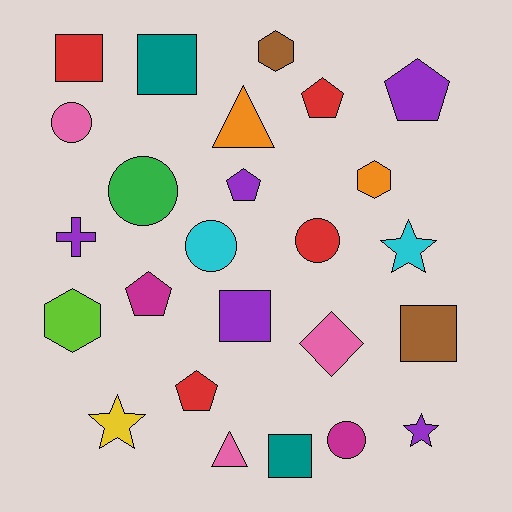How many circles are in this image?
There are 5 circles.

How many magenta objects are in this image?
There are 2 magenta objects.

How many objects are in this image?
There are 25 objects.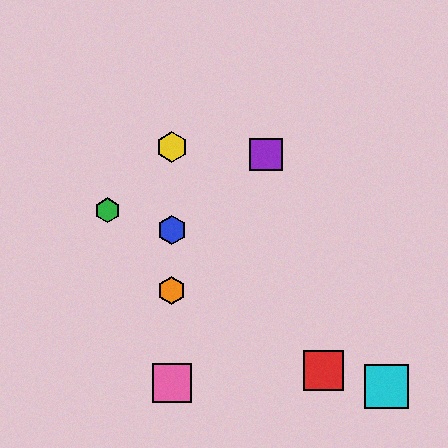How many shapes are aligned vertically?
4 shapes (the blue hexagon, the yellow hexagon, the orange hexagon, the pink square) are aligned vertically.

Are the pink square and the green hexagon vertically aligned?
No, the pink square is at x≈172 and the green hexagon is at x≈107.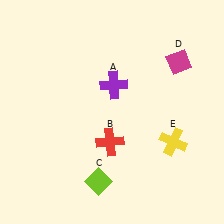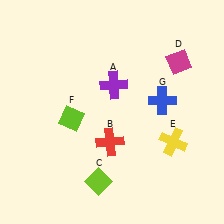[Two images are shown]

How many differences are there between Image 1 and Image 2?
There are 2 differences between the two images.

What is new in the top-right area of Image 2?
A blue cross (G) was added in the top-right area of Image 2.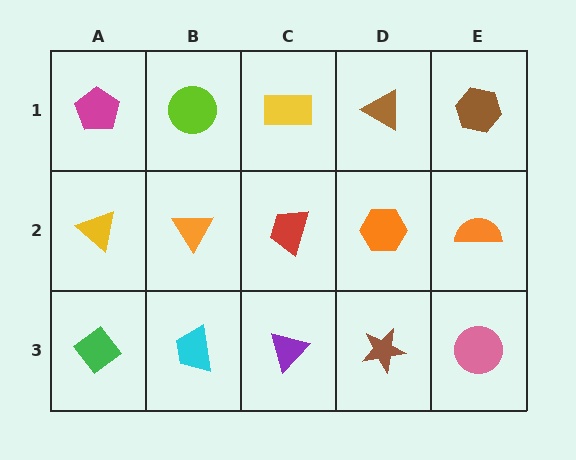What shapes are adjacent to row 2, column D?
A brown triangle (row 1, column D), a brown star (row 3, column D), a red trapezoid (row 2, column C), an orange semicircle (row 2, column E).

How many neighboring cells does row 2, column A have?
3.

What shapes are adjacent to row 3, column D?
An orange hexagon (row 2, column D), a purple triangle (row 3, column C), a pink circle (row 3, column E).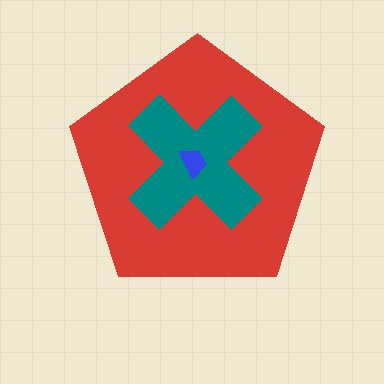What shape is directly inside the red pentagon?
The teal cross.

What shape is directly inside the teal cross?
The blue trapezoid.